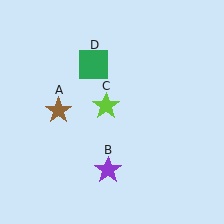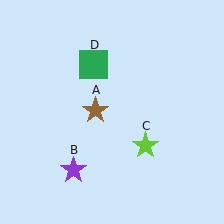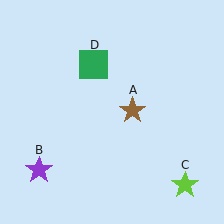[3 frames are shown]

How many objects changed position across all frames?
3 objects changed position: brown star (object A), purple star (object B), lime star (object C).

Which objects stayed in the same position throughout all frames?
Green square (object D) remained stationary.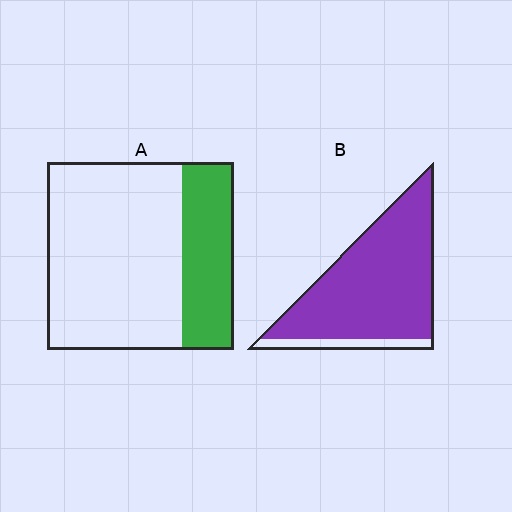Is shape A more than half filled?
No.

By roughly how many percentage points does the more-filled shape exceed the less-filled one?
By roughly 60 percentage points (B over A).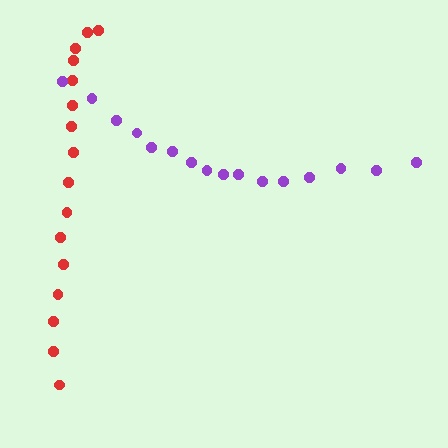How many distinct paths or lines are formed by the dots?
There are 2 distinct paths.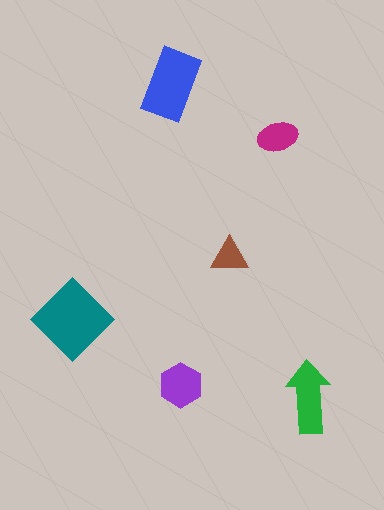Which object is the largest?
The teal diamond.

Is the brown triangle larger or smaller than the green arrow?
Smaller.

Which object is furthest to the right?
The green arrow is rightmost.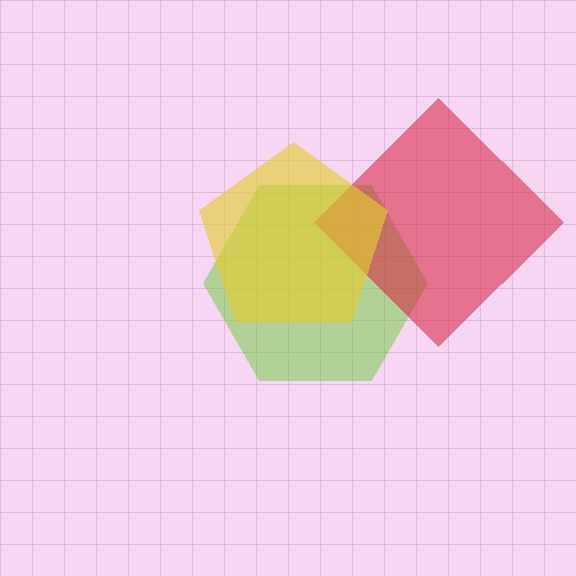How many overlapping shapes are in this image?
There are 3 overlapping shapes in the image.